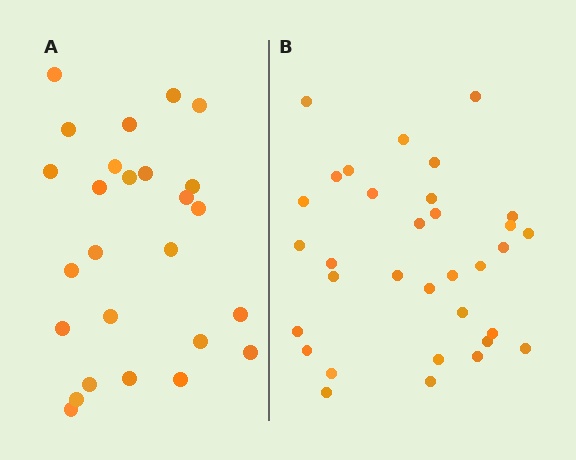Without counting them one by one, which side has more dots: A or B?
Region B (the right region) has more dots.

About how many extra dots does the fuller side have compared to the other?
Region B has roughly 8 or so more dots than region A.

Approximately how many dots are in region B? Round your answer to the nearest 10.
About 30 dots. (The exact count is 33, which rounds to 30.)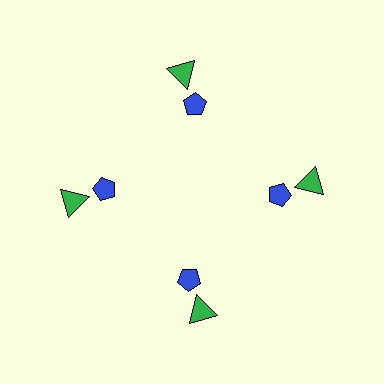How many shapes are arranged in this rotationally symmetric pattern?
There are 8 shapes, arranged in 4 groups of 2.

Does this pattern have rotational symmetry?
Yes, this pattern has 4-fold rotational symmetry. It looks the same after rotating 90 degrees around the center.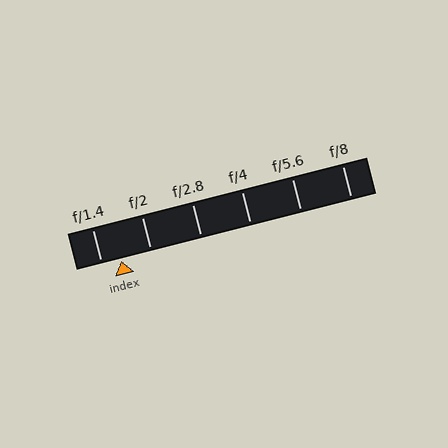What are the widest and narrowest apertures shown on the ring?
The widest aperture shown is f/1.4 and the narrowest is f/8.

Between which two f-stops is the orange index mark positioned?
The index mark is between f/1.4 and f/2.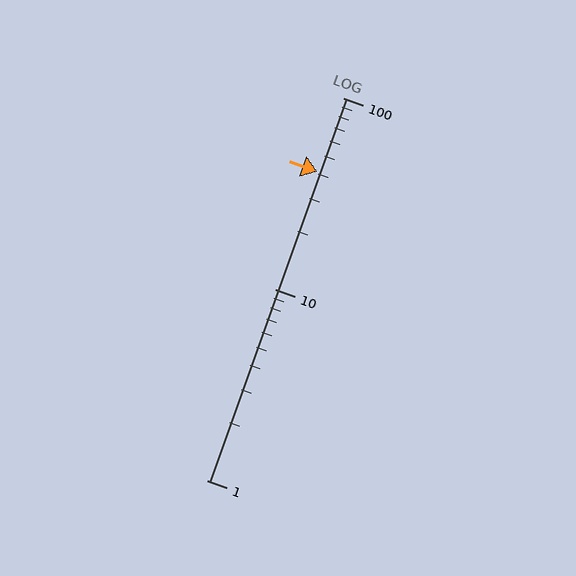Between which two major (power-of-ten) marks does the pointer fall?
The pointer is between 10 and 100.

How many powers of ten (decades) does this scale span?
The scale spans 2 decades, from 1 to 100.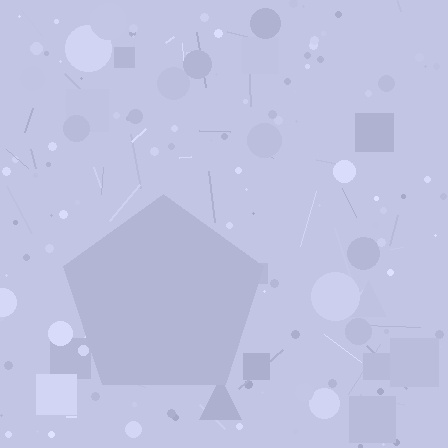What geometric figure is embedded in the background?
A pentagon is embedded in the background.